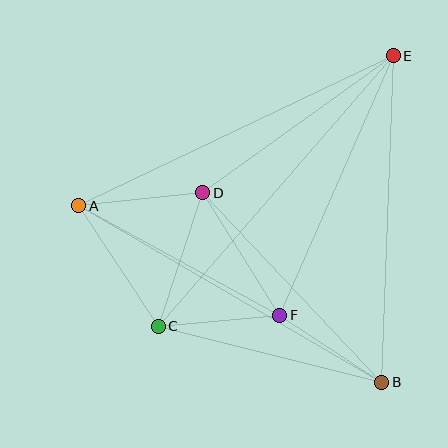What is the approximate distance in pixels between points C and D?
The distance between C and D is approximately 141 pixels.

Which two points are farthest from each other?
Points C and E are farthest from each other.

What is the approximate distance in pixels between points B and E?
The distance between B and E is approximately 327 pixels.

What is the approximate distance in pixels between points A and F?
The distance between A and F is approximately 229 pixels.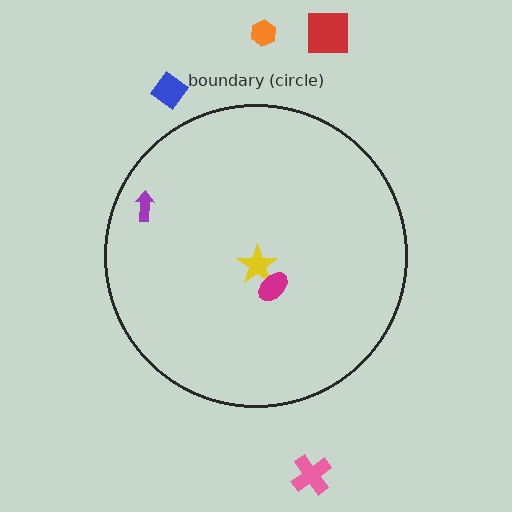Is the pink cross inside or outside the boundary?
Outside.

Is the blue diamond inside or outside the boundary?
Outside.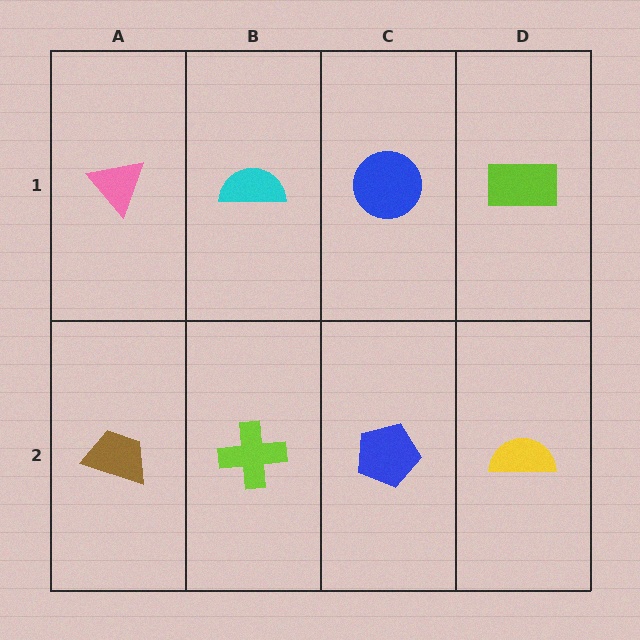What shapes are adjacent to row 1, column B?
A lime cross (row 2, column B), a pink triangle (row 1, column A), a blue circle (row 1, column C).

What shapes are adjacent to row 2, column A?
A pink triangle (row 1, column A), a lime cross (row 2, column B).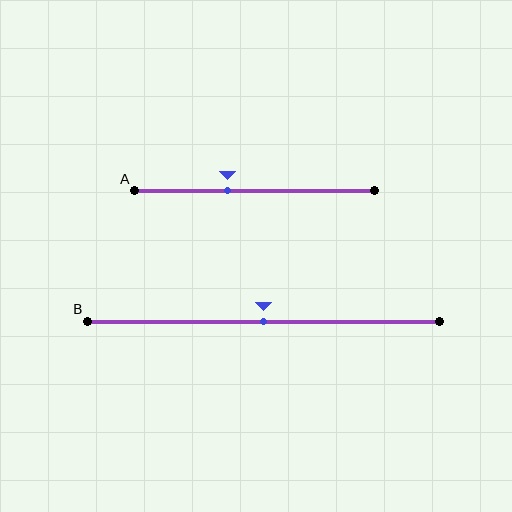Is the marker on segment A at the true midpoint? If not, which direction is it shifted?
No, the marker on segment A is shifted to the left by about 11% of the segment length.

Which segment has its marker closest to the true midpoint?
Segment B has its marker closest to the true midpoint.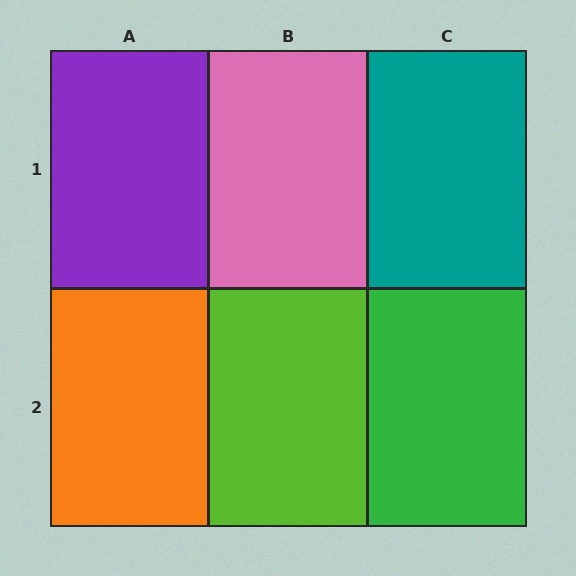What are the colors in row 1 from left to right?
Purple, pink, teal.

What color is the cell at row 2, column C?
Green.